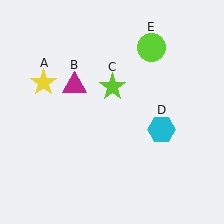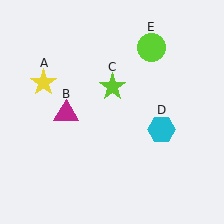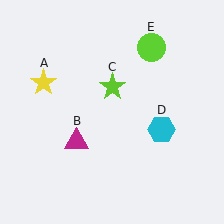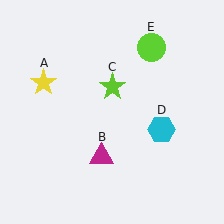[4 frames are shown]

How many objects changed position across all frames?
1 object changed position: magenta triangle (object B).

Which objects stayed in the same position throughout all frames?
Yellow star (object A) and lime star (object C) and cyan hexagon (object D) and lime circle (object E) remained stationary.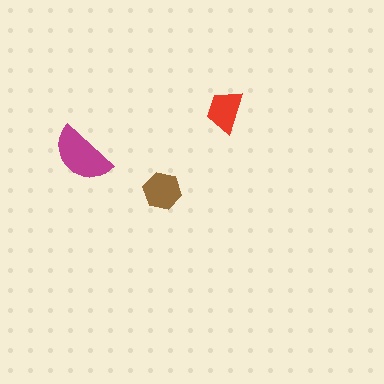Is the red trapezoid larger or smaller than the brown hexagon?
Smaller.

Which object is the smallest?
The red trapezoid.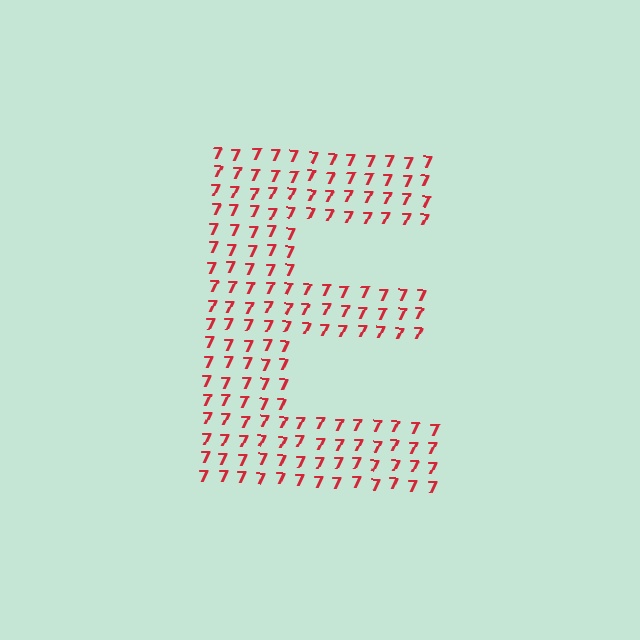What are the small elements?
The small elements are digit 7's.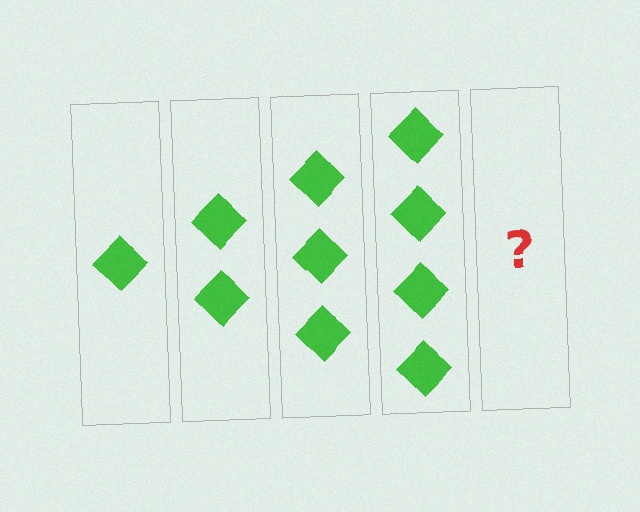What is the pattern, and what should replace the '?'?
The pattern is that each step adds one more diamond. The '?' should be 5 diamonds.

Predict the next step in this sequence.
The next step is 5 diamonds.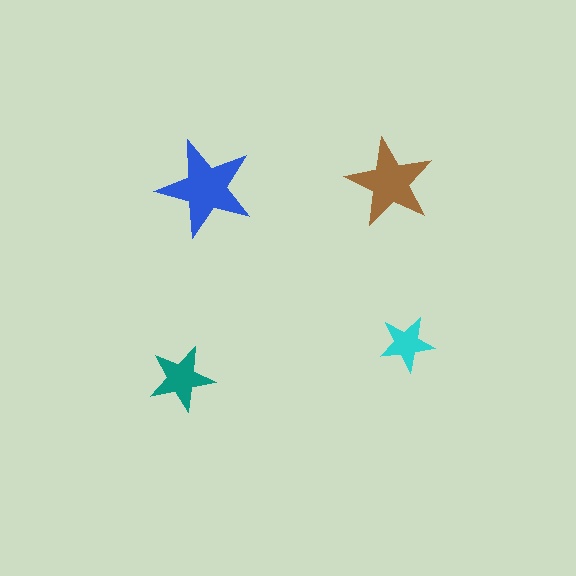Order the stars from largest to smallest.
the blue one, the brown one, the teal one, the cyan one.